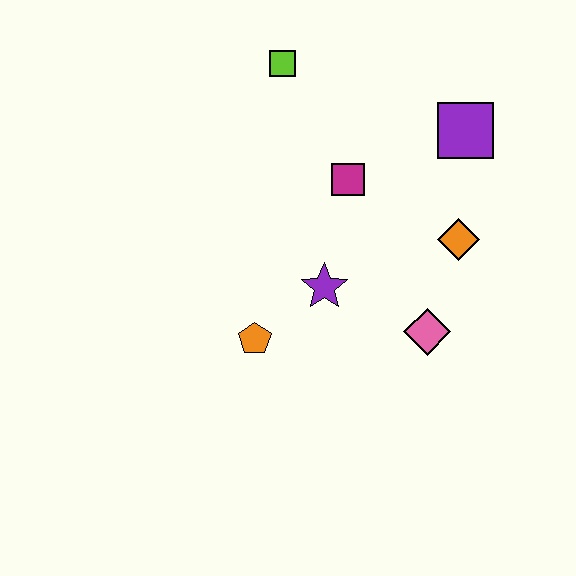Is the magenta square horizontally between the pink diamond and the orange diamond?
No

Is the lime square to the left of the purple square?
Yes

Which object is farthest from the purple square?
The orange pentagon is farthest from the purple square.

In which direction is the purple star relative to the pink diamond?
The purple star is to the left of the pink diamond.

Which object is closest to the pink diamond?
The orange diamond is closest to the pink diamond.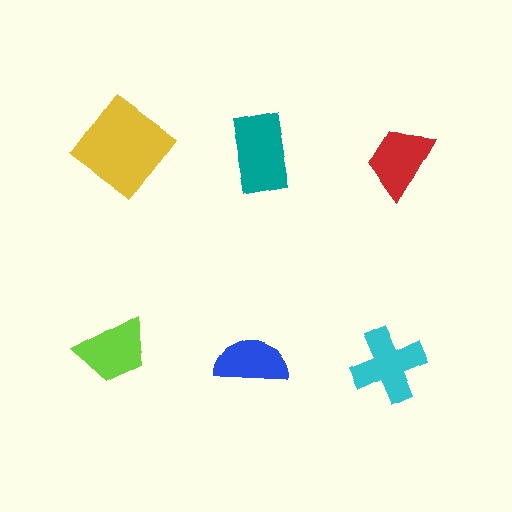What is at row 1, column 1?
A yellow diamond.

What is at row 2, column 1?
A lime trapezoid.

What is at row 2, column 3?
A cyan cross.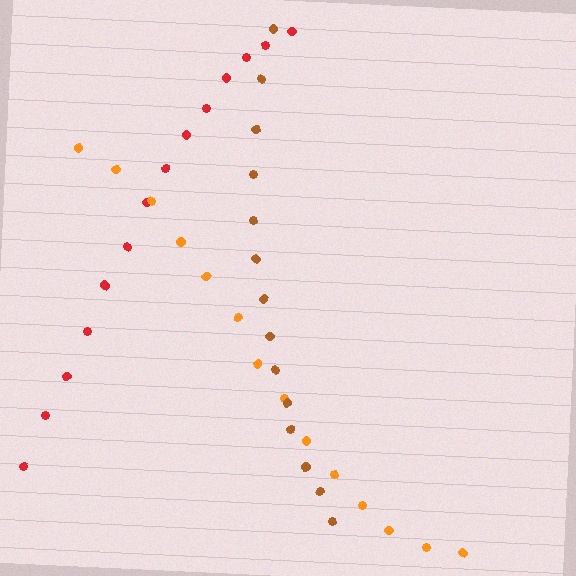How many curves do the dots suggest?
There are 3 distinct paths.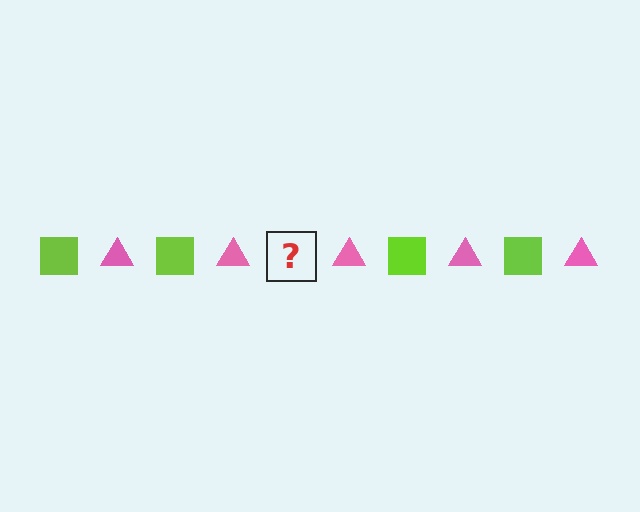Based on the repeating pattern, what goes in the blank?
The blank should be a lime square.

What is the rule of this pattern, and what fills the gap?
The rule is that the pattern alternates between lime square and pink triangle. The gap should be filled with a lime square.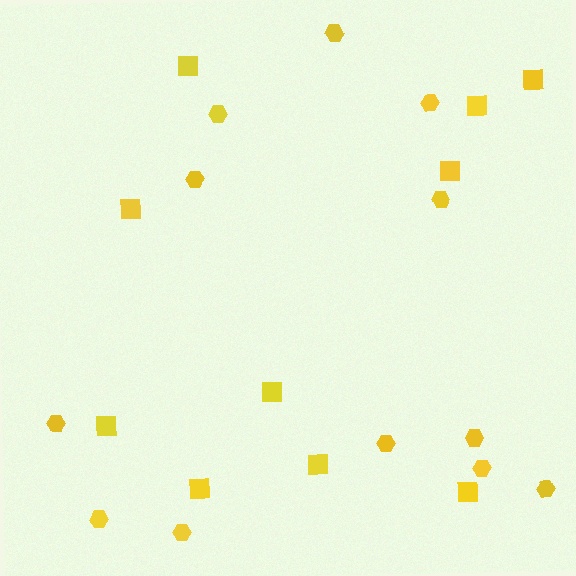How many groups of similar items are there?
There are 2 groups: one group of hexagons (12) and one group of squares (10).